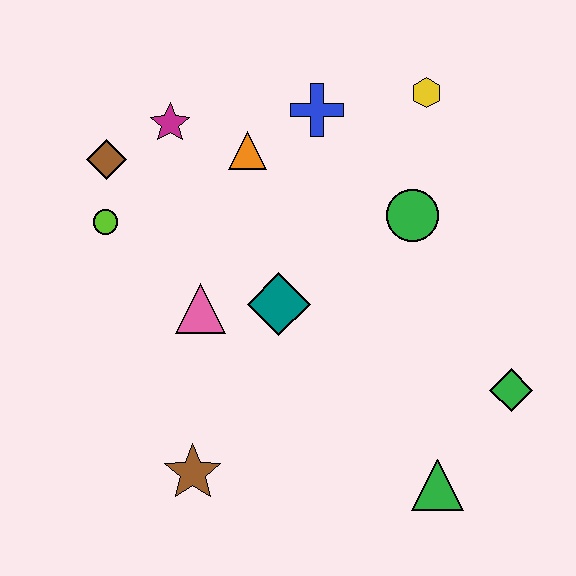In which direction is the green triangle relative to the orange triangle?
The green triangle is below the orange triangle.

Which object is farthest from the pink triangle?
The green diamond is farthest from the pink triangle.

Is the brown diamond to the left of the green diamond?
Yes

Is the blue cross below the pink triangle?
No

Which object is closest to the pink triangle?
The teal diamond is closest to the pink triangle.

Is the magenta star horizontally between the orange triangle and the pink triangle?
No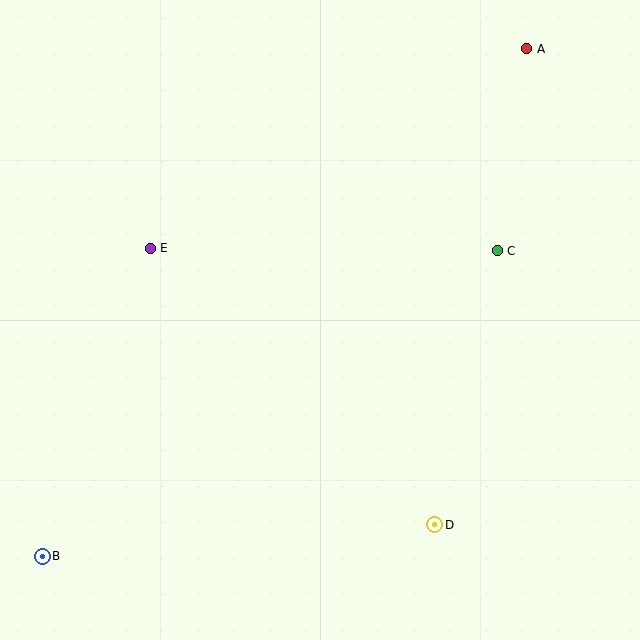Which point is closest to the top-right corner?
Point A is closest to the top-right corner.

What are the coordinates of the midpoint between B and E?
The midpoint between B and E is at (96, 402).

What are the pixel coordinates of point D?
Point D is at (435, 525).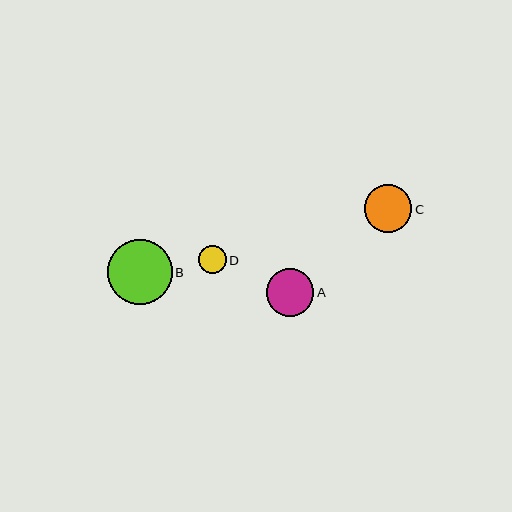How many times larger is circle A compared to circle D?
Circle A is approximately 1.7 times the size of circle D.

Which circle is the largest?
Circle B is the largest with a size of approximately 65 pixels.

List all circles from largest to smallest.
From largest to smallest: B, C, A, D.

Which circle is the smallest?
Circle D is the smallest with a size of approximately 28 pixels.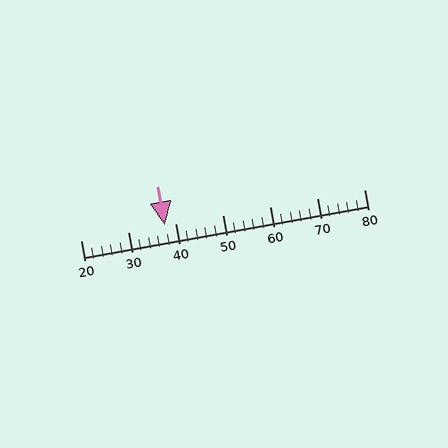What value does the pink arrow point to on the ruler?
The pink arrow points to approximately 38.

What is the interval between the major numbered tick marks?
The major tick marks are spaced 10 units apart.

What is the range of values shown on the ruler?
The ruler shows values from 20 to 80.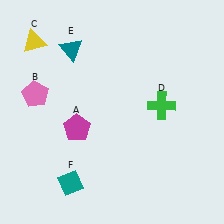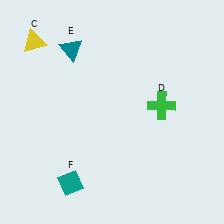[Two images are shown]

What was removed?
The magenta pentagon (A), the pink pentagon (B) were removed in Image 2.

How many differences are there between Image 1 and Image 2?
There are 2 differences between the two images.